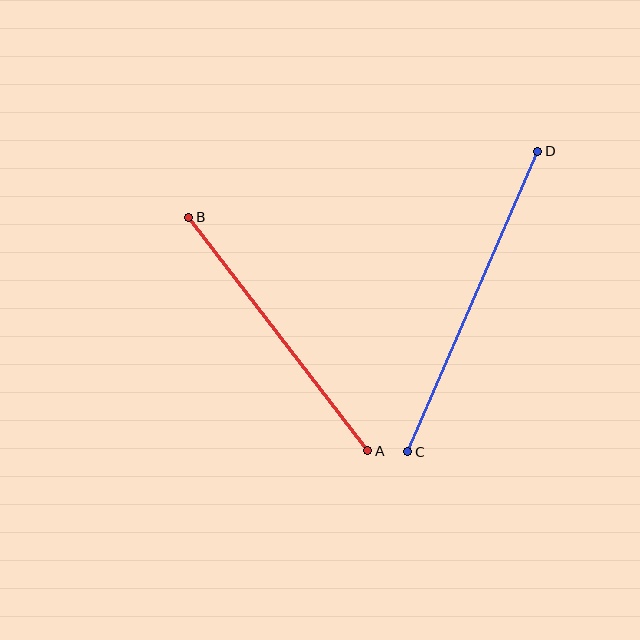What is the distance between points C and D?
The distance is approximately 327 pixels.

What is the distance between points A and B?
The distance is approximately 294 pixels.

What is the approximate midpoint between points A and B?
The midpoint is at approximately (278, 334) pixels.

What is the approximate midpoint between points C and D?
The midpoint is at approximately (472, 301) pixels.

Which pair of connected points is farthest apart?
Points C and D are farthest apart.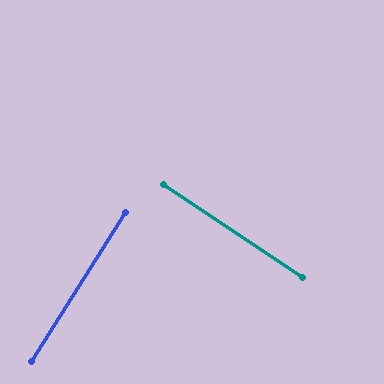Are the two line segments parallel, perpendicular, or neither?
Perpendicular — they meet at approximately 88°.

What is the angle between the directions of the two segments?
Approximately 88 degrees.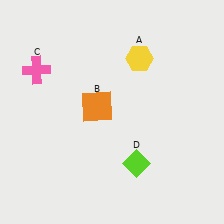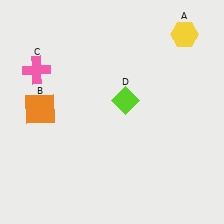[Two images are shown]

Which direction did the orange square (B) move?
The orange square (B) moved left.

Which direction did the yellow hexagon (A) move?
The yellow hexagon (A) moved right.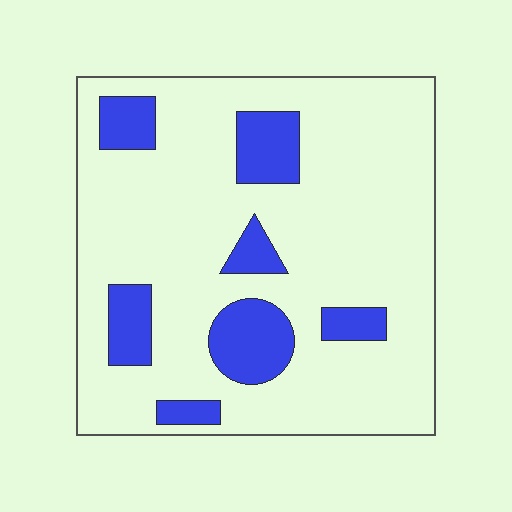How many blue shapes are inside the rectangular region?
7.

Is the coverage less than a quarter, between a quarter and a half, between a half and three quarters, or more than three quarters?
Less than a quarter.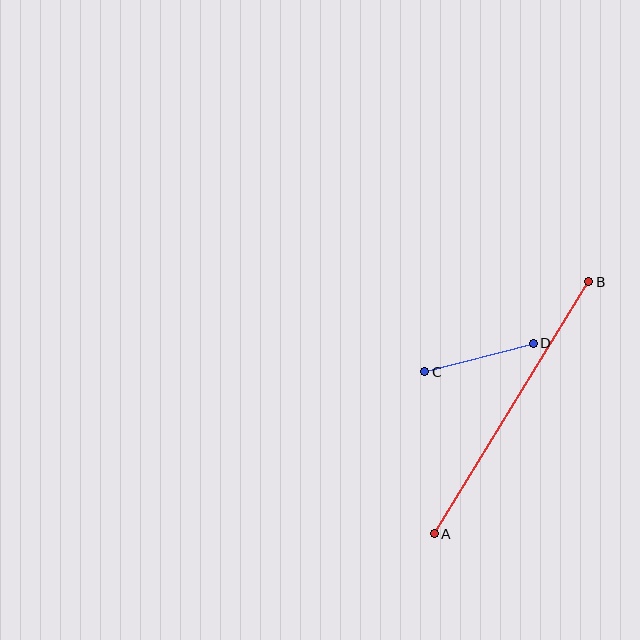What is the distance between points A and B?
The distance is approximately 295 pixels.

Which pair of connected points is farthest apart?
Points A and B are farthest apart.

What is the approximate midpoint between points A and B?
The midpoint is at approximately (512, 408) pixels.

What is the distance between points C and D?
The distance is approximately 112 pixels.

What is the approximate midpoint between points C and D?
The midpoint is at approximately (479, 357) pixels.